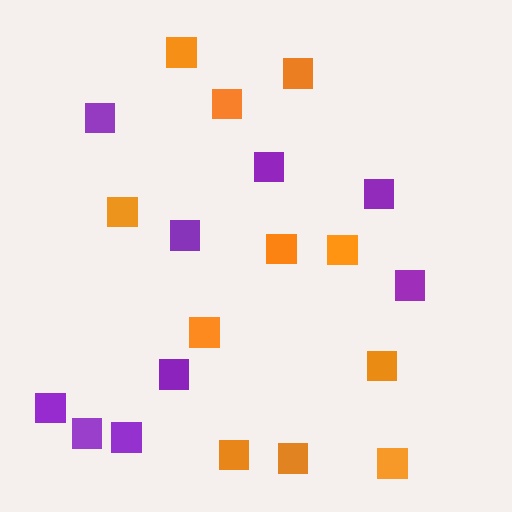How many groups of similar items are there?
There are 2 groups: one group of purple squares (9) and one group of orange squares (11).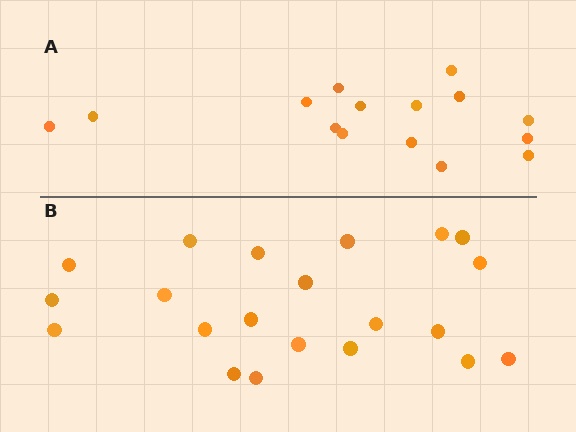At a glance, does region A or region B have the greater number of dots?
Region B (the bottom region) has more dots.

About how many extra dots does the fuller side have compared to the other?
Region B has about 6 more dots than region A.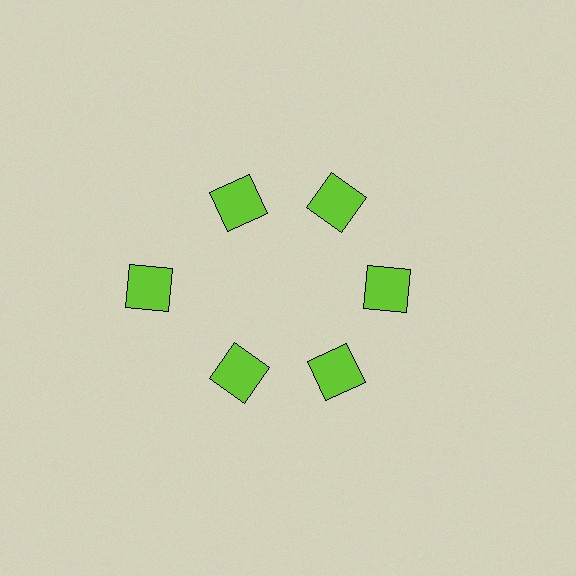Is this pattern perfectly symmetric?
No. The 6 lime squares are arranged in a ring, but one element near the 9 o'clock position is pushed outward from the center, breaking the 6-fold rotational symmetry.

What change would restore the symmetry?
The symmetry would be restored by moving it inward, back onto the ring so that all 6 squares sit at equal angles and equal distance from the center.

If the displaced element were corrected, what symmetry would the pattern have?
It would have 6-fold rotational symmetry — the pattern would map onto itself every 60 degrees.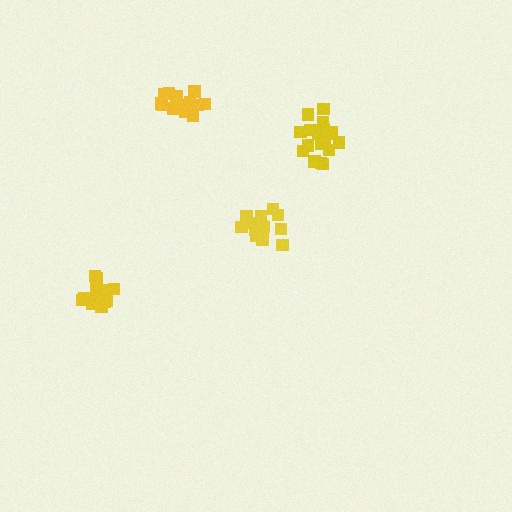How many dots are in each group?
Group 1: 13 dots, Group 2: 17 dots, Group 3: 19 dots, Group 4: 18 dots (67 total).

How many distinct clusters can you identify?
There are 4 distinct clusters.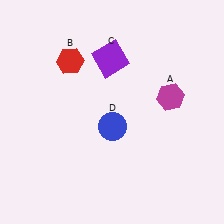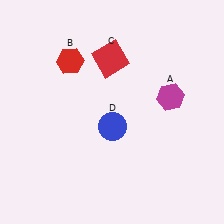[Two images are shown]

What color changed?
The square (C) changed from purple in Image 1 to red in Image 2.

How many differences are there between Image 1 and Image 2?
There is 1 difference between the two images.